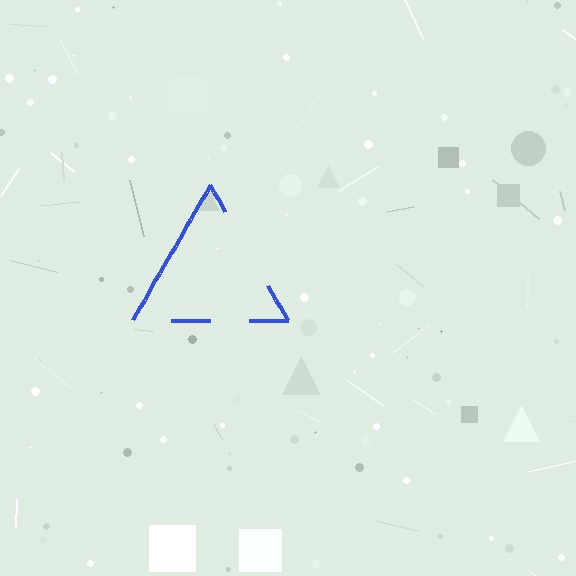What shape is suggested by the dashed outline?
The dashed outline suggests a triangle.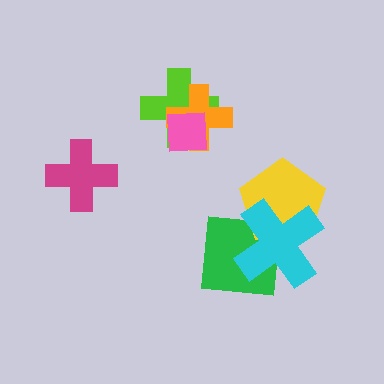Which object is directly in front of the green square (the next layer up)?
The yellow pentagon is directly in front of the green square.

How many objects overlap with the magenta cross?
0 objects overlap with the magenta cross.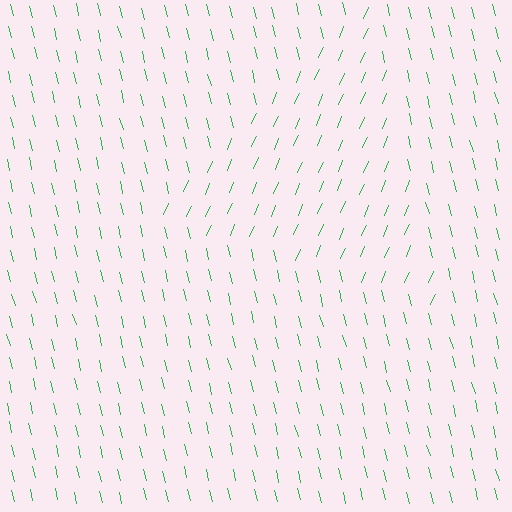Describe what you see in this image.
The image is filled with small green line segments. A triangle region in the image has lines oriented differently from the surrounding lines, creating a visible texture boundary.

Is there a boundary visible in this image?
Yes, there is a texture boundary formed by a change in line orientation.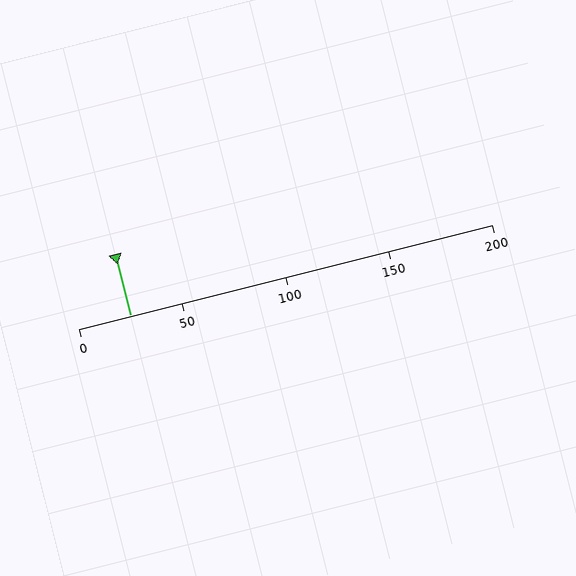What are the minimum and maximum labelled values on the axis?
The axis runs from 0 to 200.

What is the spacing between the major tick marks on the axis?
The major ticks are spaced 50 apart.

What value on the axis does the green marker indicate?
The marker indicates approximately 25.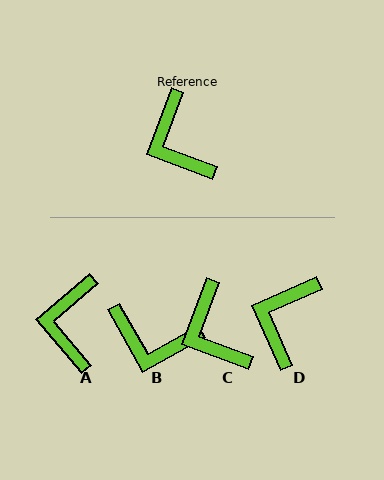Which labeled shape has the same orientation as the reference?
C.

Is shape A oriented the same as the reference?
No, it is off by about 29 degrees.